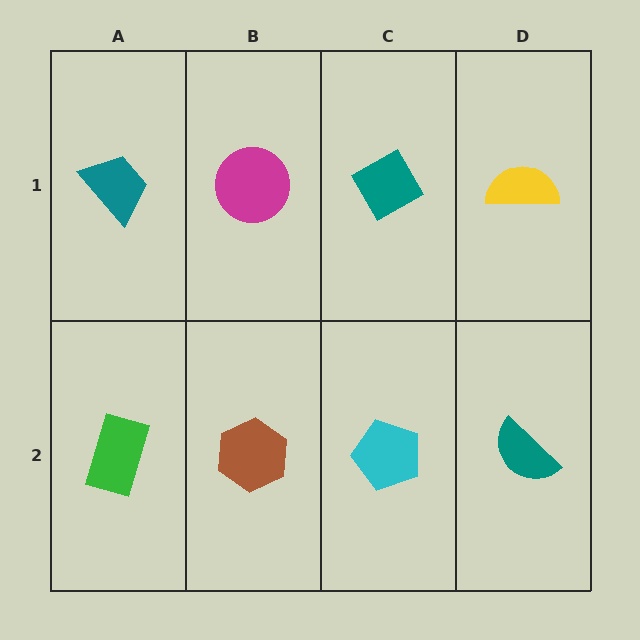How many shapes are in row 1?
4 shapes.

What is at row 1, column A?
A teal trapezoid.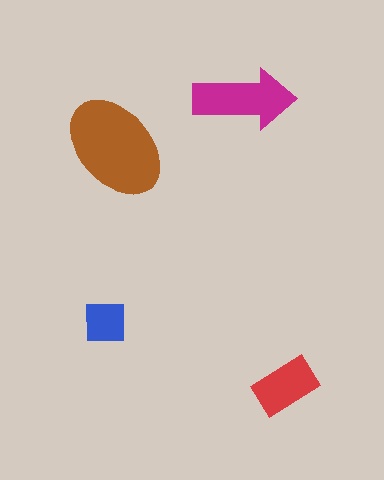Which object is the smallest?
The blue square.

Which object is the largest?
The brown ellipse.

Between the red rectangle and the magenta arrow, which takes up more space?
The magenta arrow.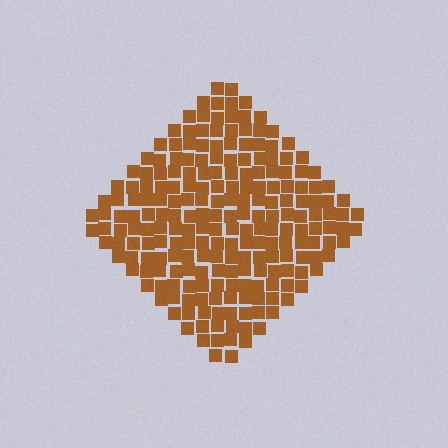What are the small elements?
The small elements are squares.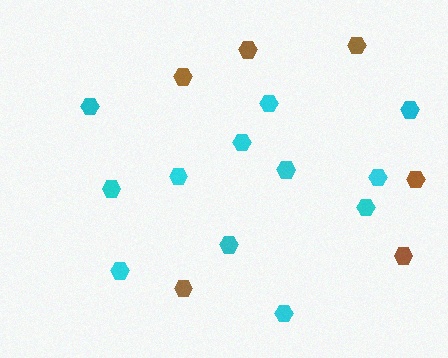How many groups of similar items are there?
There are 2 groups: one group of cyan hexagons (12) and one group of brown hexagons (6).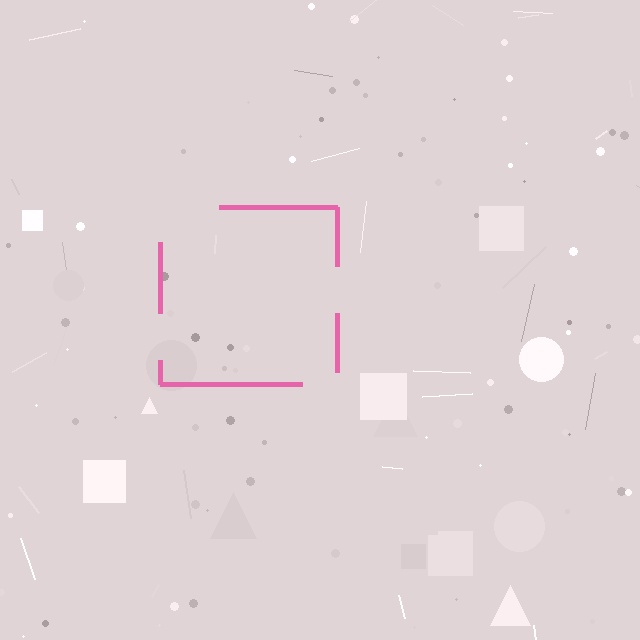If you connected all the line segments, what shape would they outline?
They would outline a square.